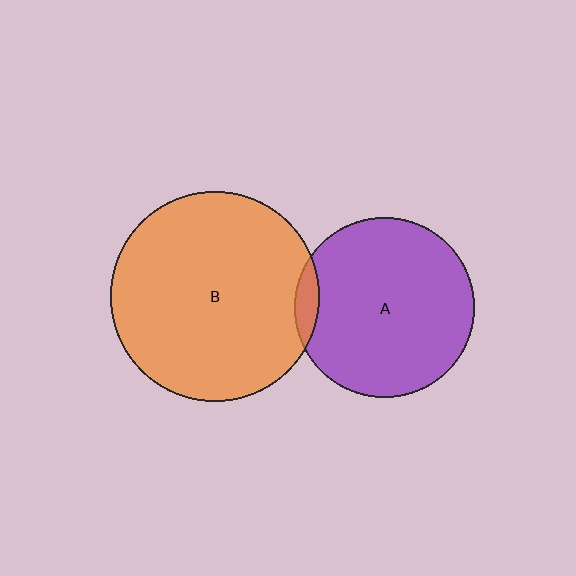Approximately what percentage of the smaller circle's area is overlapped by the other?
Approximately 5%.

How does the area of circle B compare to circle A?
Approximately 1.4 times.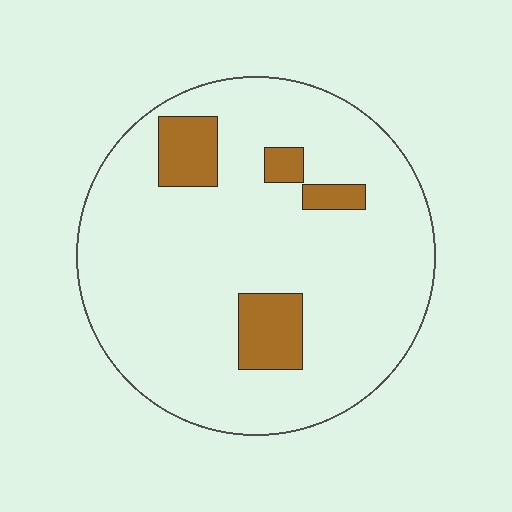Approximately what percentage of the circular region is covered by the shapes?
Approximately 10%.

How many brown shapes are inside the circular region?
4.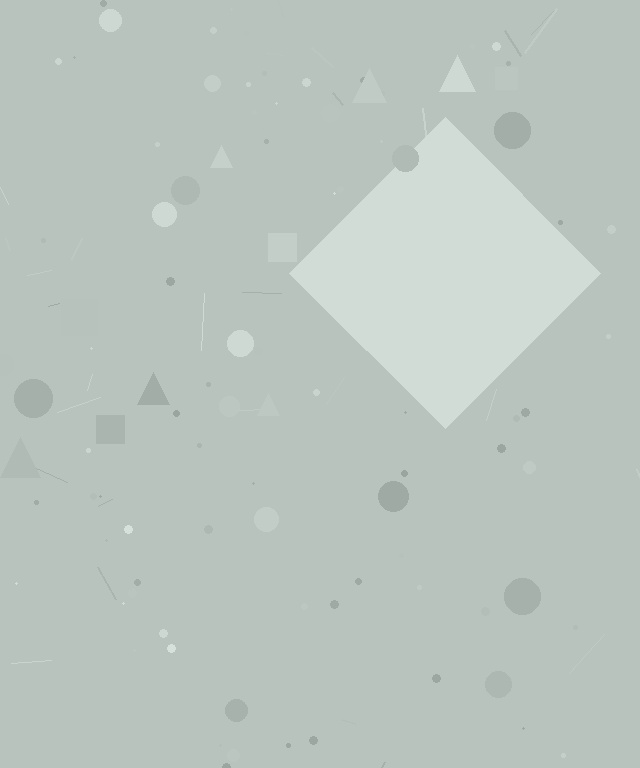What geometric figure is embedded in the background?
A diamond is embedded in the background.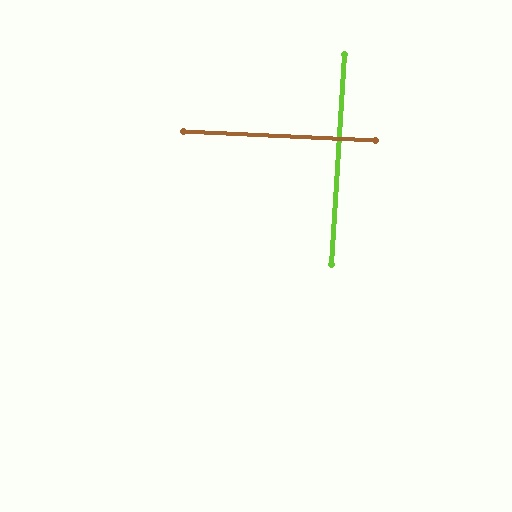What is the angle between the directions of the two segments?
Approximately 89 degrees.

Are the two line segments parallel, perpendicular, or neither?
Perpendicular — they meet at approximately 89°.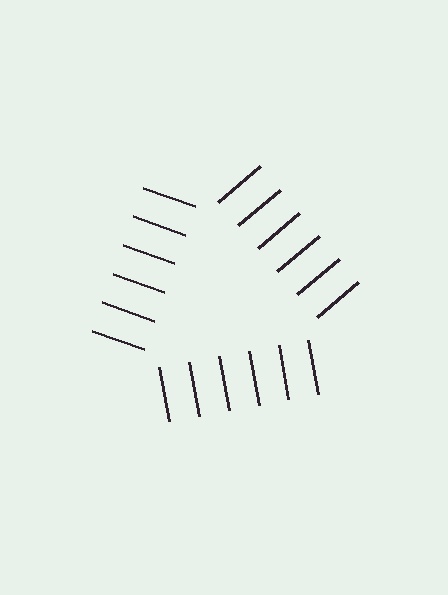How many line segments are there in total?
18 — 6 along each of the 3 edges.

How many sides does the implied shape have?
3 sides — the line-ends trace a triangle.